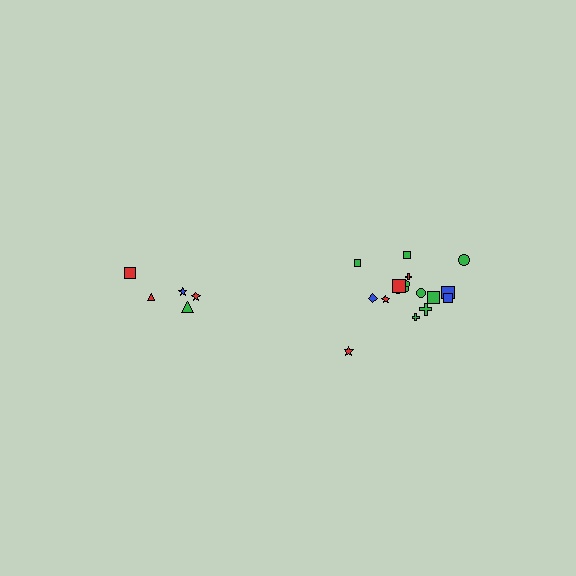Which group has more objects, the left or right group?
The right group.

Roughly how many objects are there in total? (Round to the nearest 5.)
Roughly 25 objects in total.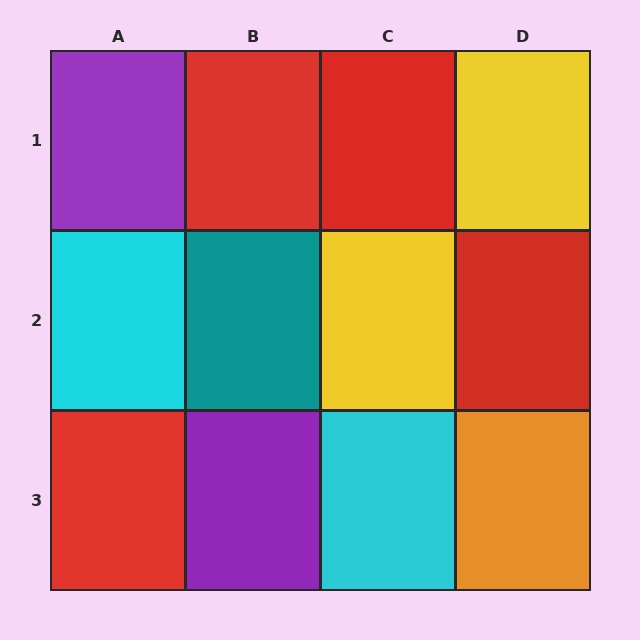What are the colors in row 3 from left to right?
Red, purple, cyan, orange.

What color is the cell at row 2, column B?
Teal.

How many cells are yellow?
2 cells are yellow.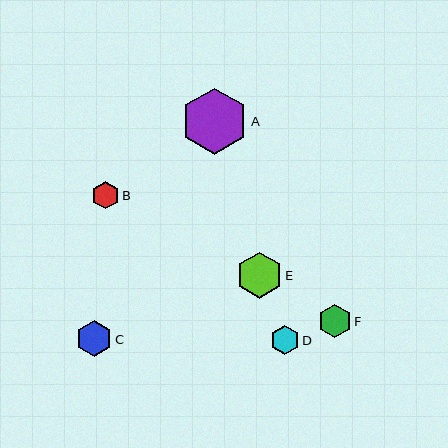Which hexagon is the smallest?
Hexagon B is the smallest with a size of approximately 27 pixels.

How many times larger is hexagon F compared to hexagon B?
Hexagon F is approximately 1.2 times the size of hexagon B.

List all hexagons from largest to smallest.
From largest to smallest: A, E, C, F, D, B.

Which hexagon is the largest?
Hexagon A is the largest with a size of approximately 66 pixels.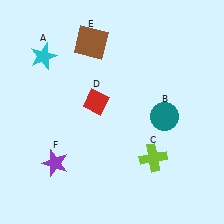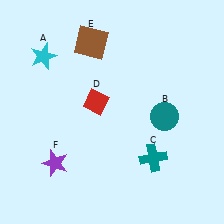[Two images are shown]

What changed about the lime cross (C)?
In Image 1, C is lime. In Image 2, it changed to teal.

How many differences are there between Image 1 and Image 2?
There is 1 difference between the two images.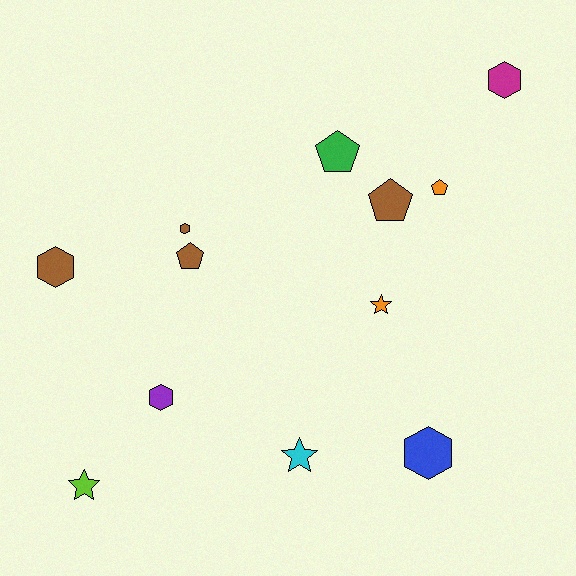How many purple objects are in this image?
There is 1 purple object.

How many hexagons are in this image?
There are 5 hexagons.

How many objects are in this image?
There are 12 objects.